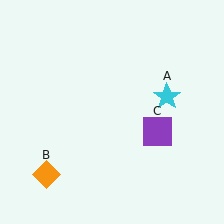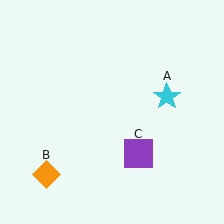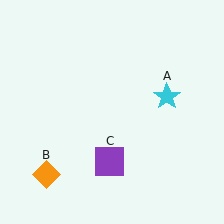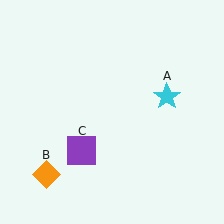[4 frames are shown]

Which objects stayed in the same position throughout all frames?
Cyan star (object A) and orange diamond (object B) remained stationary.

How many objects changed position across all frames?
1 object changed position: purple square (object C).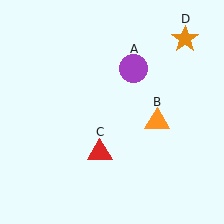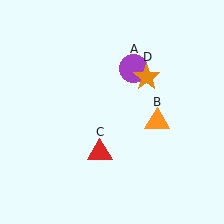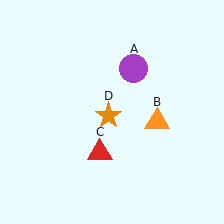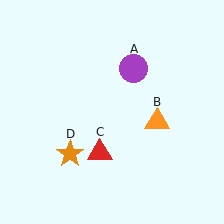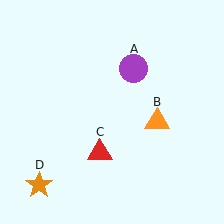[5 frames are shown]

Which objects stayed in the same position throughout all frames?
Purple circle (object A) and orange triangle (object B) and red triangle (object C) remained stationary.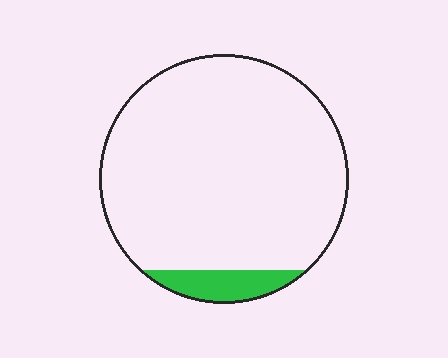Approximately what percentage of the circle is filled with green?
Approximately 10%.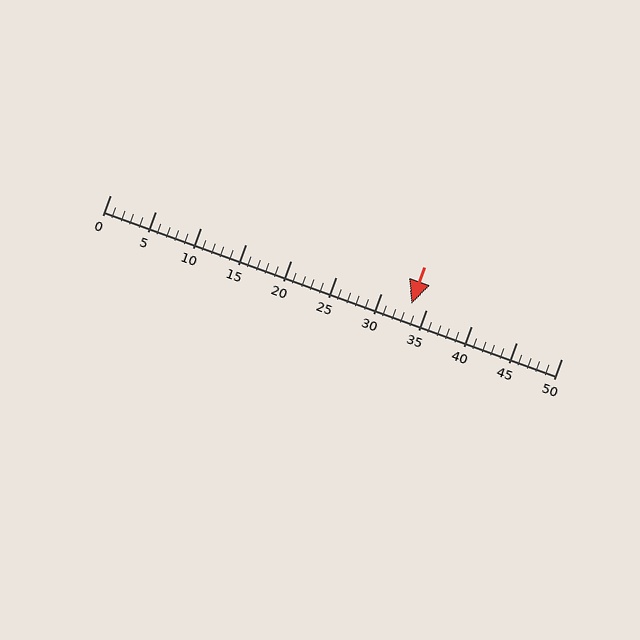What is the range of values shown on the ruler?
The ruler shows values from 0 to 50.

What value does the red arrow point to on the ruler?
The red arrow points to approximately 33.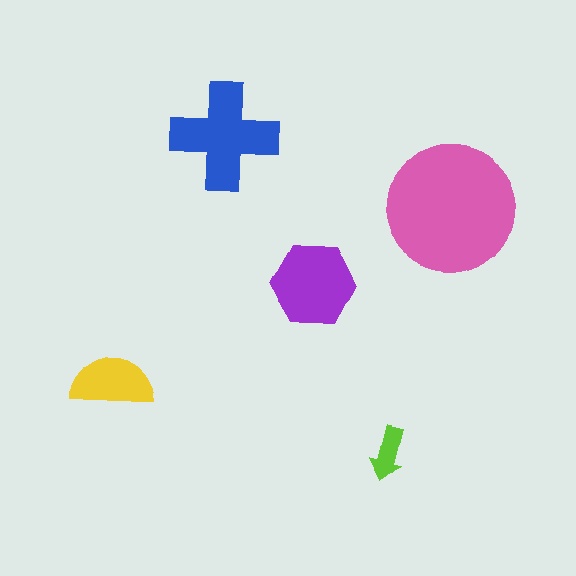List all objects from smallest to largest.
The lime arrow, the yellow semicircle, the purple hexagon, the blue cross, the pink circle.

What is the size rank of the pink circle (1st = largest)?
1st.